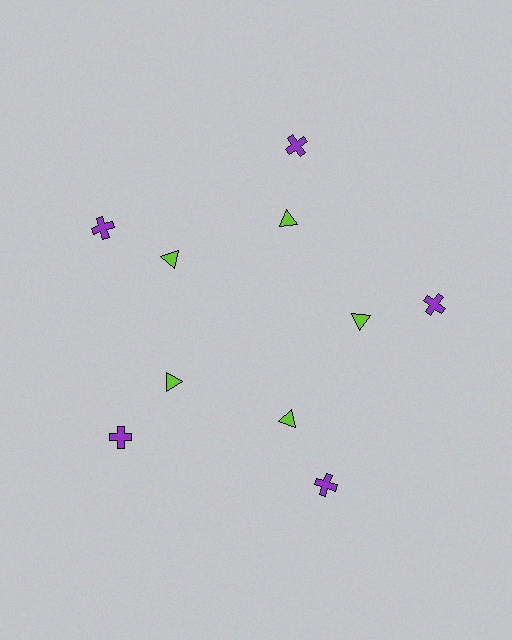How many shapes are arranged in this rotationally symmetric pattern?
There are 10 shapes, arranged in 5 groups of 2.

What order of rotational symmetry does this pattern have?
This pattern has 5-fold rotational symmetry.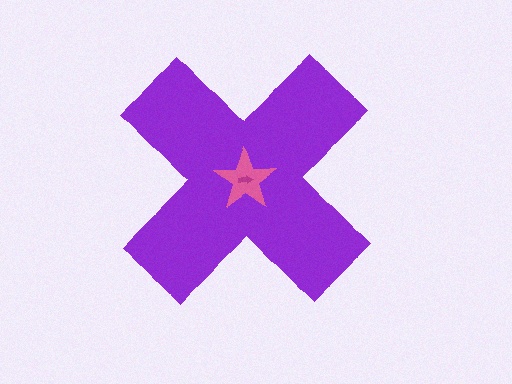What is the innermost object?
The magenta arrow.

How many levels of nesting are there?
3.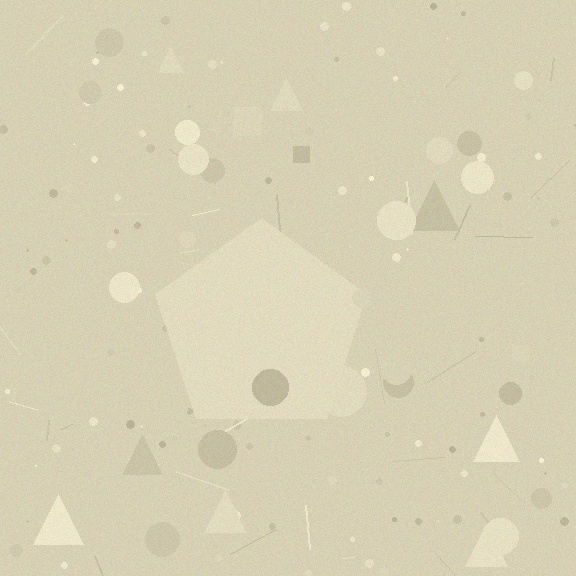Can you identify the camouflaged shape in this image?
The camouflaged shape is a pentagon.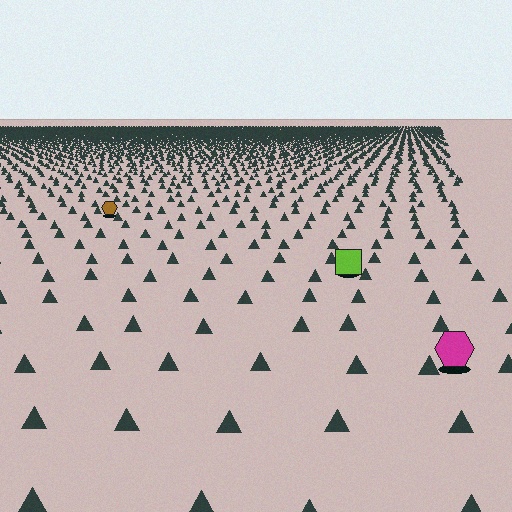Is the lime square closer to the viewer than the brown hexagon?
Yes. The lime square is closer — you can tell from the texture gradient: the ground texture is coarser near it.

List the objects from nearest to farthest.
From nearest to farthest: the magenta hexagon, the lime square, the brown hexagon.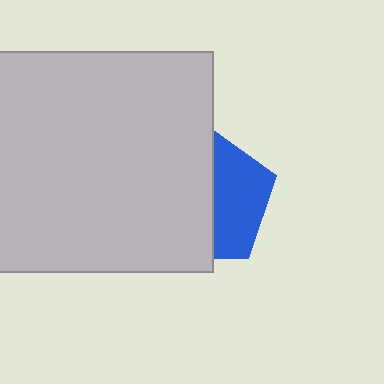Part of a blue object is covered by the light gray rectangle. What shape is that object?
It is a pentagon.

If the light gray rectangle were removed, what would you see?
You would see the complete blue pentagon.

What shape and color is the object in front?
The object in front is a light gray rectangle.